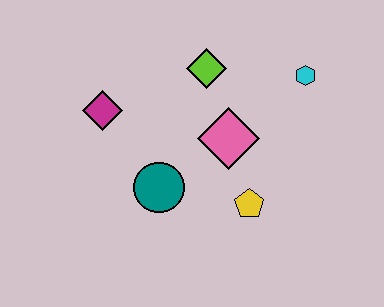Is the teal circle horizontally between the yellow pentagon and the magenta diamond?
Yes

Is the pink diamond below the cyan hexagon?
Yes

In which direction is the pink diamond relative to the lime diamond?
The pink diamond is below the lime diamond.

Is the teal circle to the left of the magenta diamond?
No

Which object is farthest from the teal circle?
The cyan hexagon is farthest from the teal circle.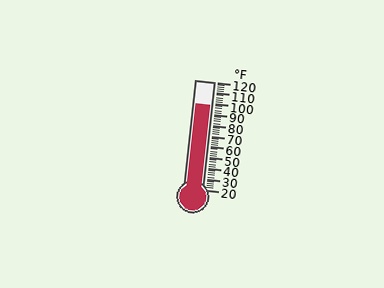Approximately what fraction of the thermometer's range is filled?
The thermometer is filled to approximately 80% of its range.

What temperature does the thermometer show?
The thermometer shows approximately 98°F.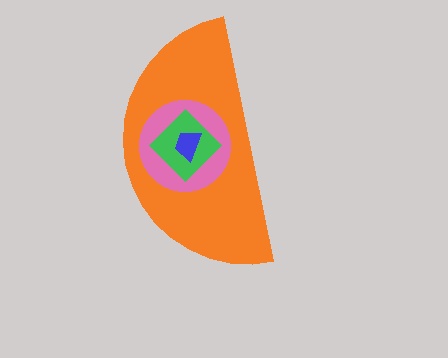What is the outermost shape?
The orange semicircle.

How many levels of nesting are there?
4.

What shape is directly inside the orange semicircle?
The pink circle.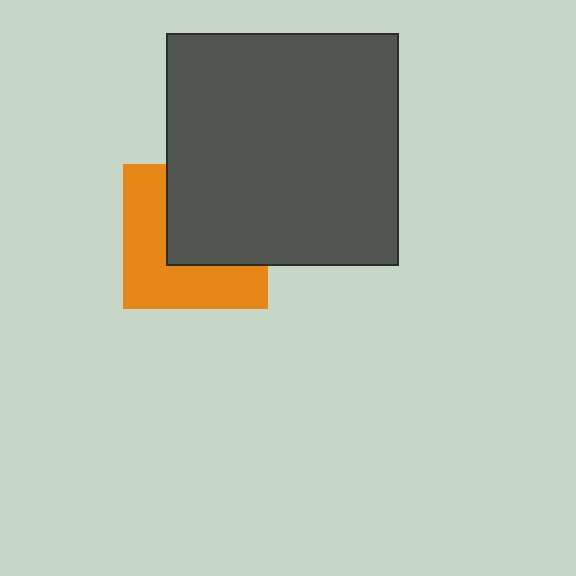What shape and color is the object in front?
The object in front is a dark gray square.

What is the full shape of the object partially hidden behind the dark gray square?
The partially hidden object is an orange square.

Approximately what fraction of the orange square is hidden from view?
Roughly 49% of the orange square is hidden behind the dark gray square.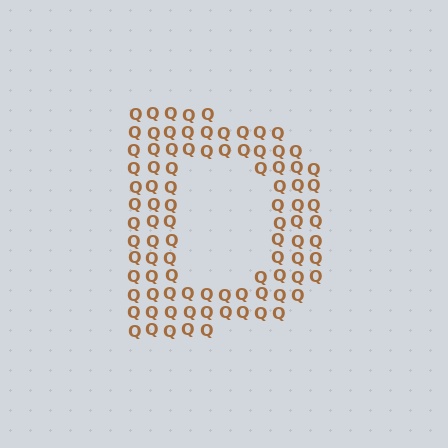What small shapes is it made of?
It is made of small letter Q's.